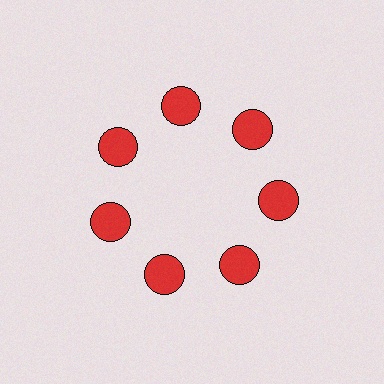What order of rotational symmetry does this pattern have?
This pattern has 7-fold rotational symmetry.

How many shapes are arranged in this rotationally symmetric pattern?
There are 7 shapes, arranged in 7 groups of 1.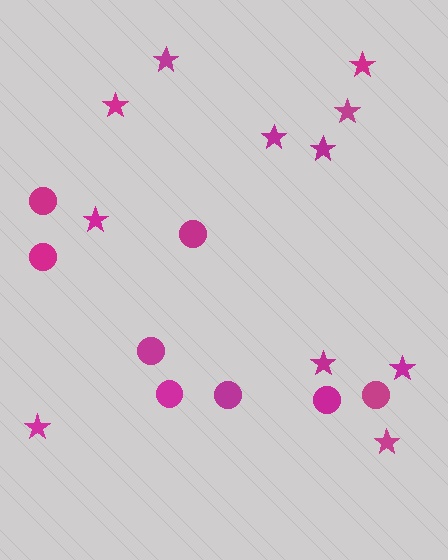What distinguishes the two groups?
There are 2 groups: one group of stars (11) and one group of circles (8).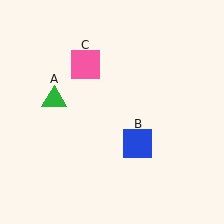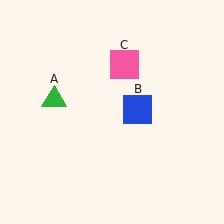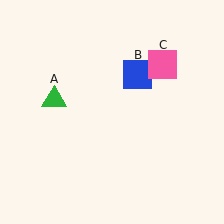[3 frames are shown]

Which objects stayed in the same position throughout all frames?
Green triangle (object A) remained stationary.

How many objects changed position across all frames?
2 objects changed position: blue square (object B), pink square (object C).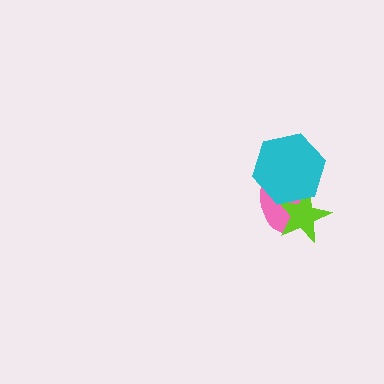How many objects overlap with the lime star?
2 objects overlap with the lime star.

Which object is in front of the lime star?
The cyan hexagon is in front of the lime star.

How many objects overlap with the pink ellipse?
2 objects overlap with the pink ellipse.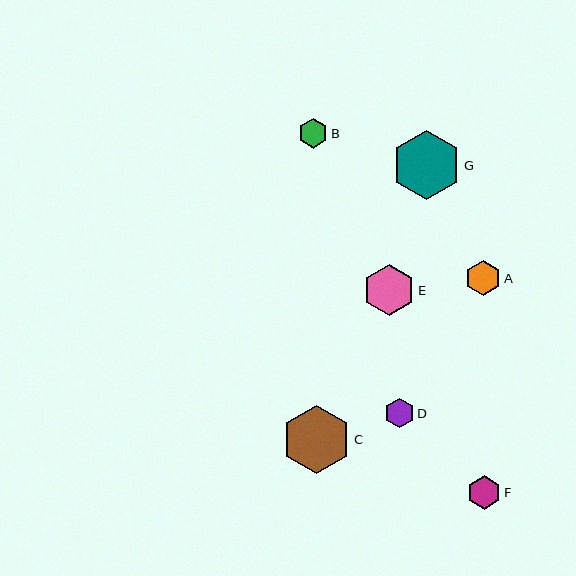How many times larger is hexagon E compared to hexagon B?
Hexagon E is approximately 1.7 times the size of hexagon B.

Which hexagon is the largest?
Hexagon G is the largest with a size of approximately 69 pixels.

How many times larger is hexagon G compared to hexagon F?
Hexagon G is approximately 2.1 times the size of hexagon F.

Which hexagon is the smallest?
Hexagon D is the smallest with a size of approximately 30 pixels.